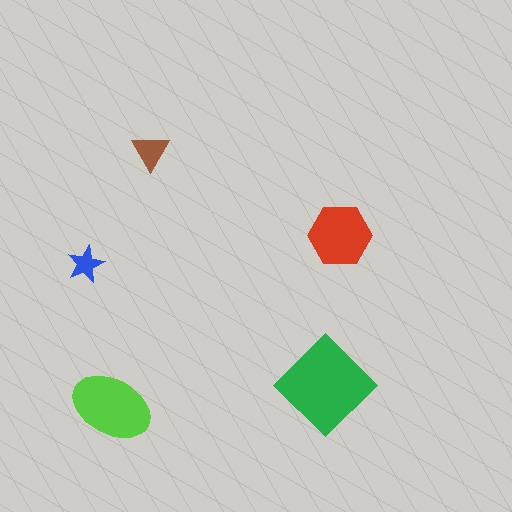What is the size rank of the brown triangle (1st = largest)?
4th.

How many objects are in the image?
There are 5 objects in the image.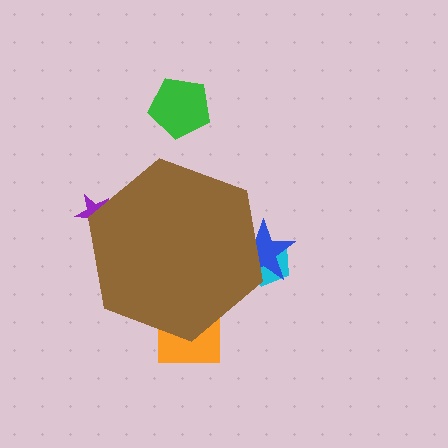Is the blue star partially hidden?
Yes, the blue star is partially hidden behind the brown hexagon.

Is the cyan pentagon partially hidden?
Yes, the cyan pentagon is partially hidden behind the brown hexagon.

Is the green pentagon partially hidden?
No, the green pentagon is fully visible.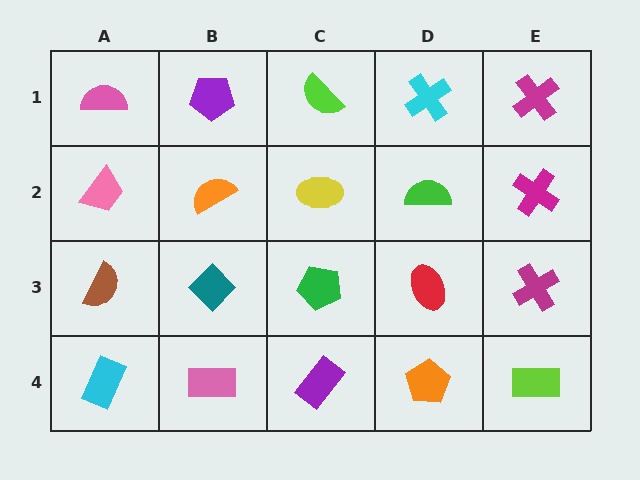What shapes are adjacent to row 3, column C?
A yellow ellipse (row 2, column C), a purple rectangle (row 4, column C), a teal diamond (row 3, column B), a red ellipse (row 3, column D).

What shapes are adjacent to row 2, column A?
A pink semicircle (row 1, column A), a brown semicircle (row 3, column A), an orange semicircle (row 2, column B).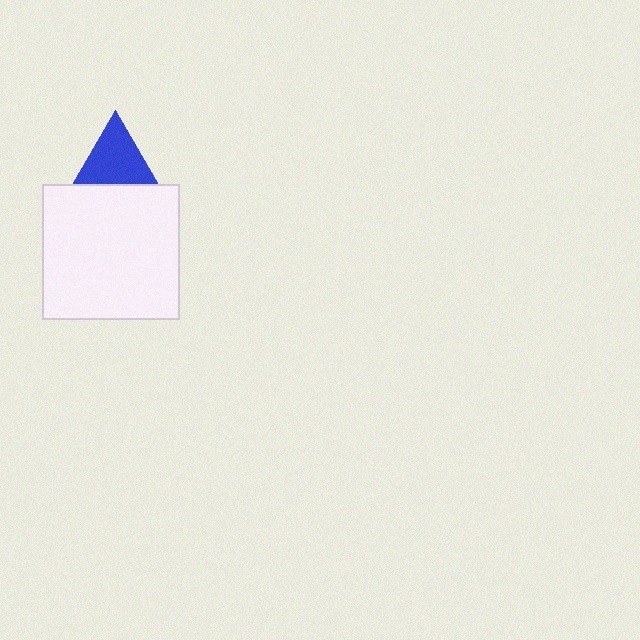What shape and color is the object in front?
The object in front is a white rectangle.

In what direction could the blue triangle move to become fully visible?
The blue triangle could move up. That would shift it out from behind the white rectangle entirely.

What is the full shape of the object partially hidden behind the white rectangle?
The partially hidden object is a blue triangle.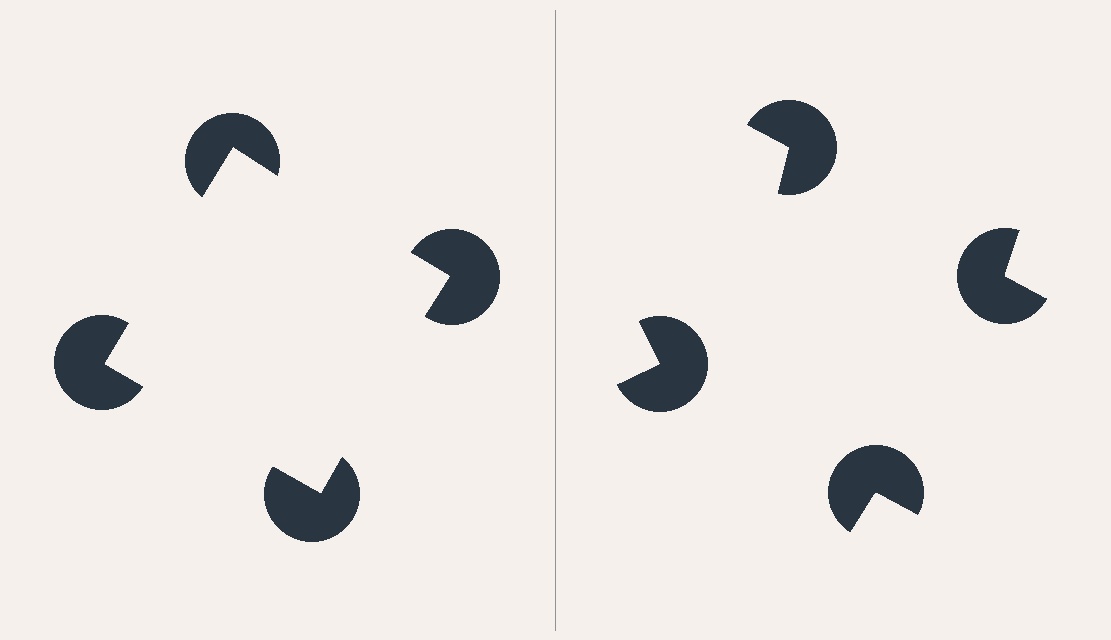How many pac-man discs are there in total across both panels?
8 — 4 on each side.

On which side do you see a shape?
An illusory square appears on the left side. On the right side the wedge cuts are rotated, so no coherent shape forms.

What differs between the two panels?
The pac-man discs are positioned identically on both sides; only the wedge orientations differ. On the left they align to a square; on the right they are misaligned.